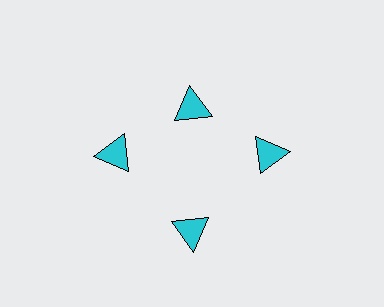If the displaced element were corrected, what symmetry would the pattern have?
It would have 4-fold rotational symmetry — the pattern would map onto itself every 90 degrees.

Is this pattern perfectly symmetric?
No. The 4 cyan triangles are arranged in a ring, but one element near the 12 o'clock position is pulled inward toward the center, breaking the 4-fold rotational symmetry.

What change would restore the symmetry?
The symmetry would be restored by moving it outward, back onto the ring so that all 4 triangles sit at equal angles and equal distance from the center.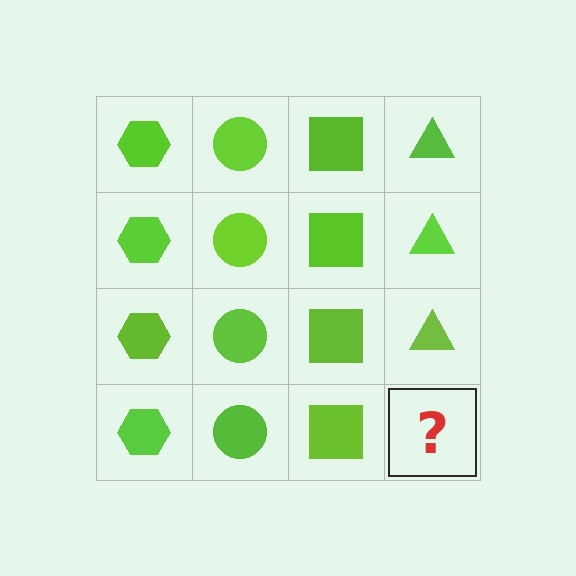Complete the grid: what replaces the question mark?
The question mark should be replaced with a lime triangle.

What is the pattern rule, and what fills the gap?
The rule is that each column has a consistent shape. The gap should be filled with a lime triangle.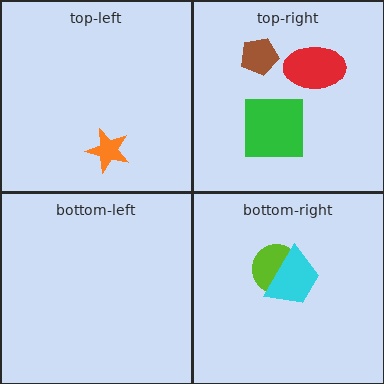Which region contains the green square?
The top-right region.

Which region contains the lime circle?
The bottom-right region.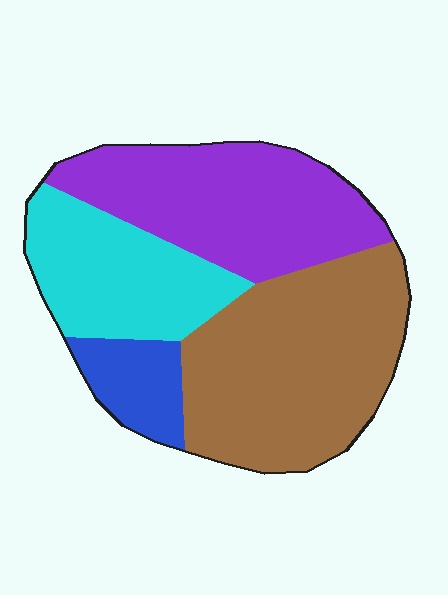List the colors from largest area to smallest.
From largest to smallest: brown, purple, cyan, blue.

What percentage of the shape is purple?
Purple covers 31% of the shape.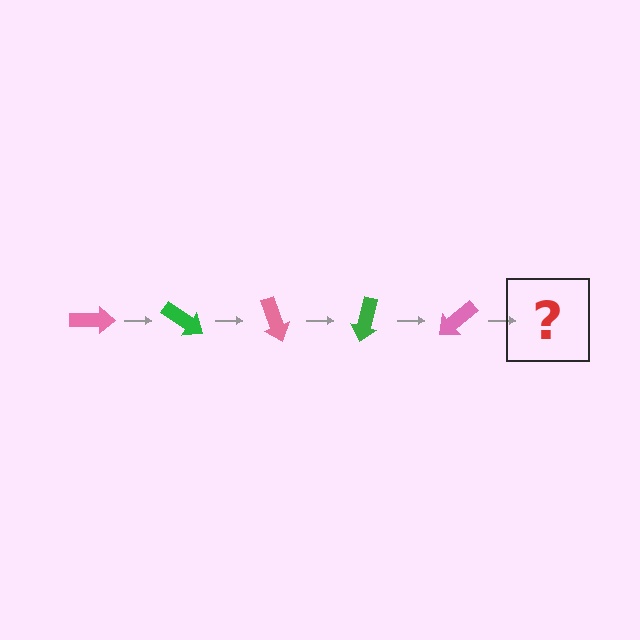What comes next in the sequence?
The next element should be a green arrow, rotated 175 degrees from the start.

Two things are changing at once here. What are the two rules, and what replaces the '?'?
The two rules are that it rotates 35 degrees each step and the color cycles through pink and green. The '?' should be a green arrow, rotated 175 degrees from the start.